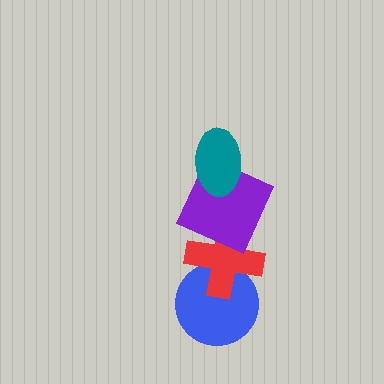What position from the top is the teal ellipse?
The teal ellipse is 1st from the top.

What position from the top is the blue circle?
The blue circle is 4th from the top.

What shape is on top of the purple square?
The teal ellipse is on top of the purple square.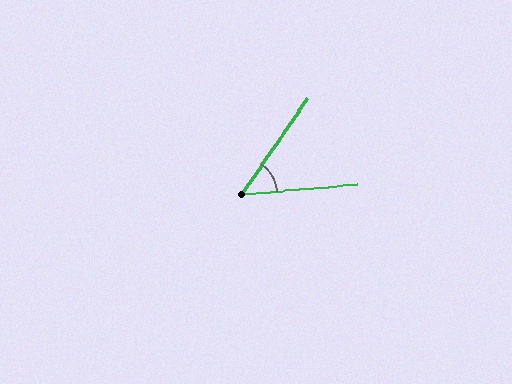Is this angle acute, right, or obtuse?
It is acute.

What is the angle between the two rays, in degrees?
Approximately 50 degrees.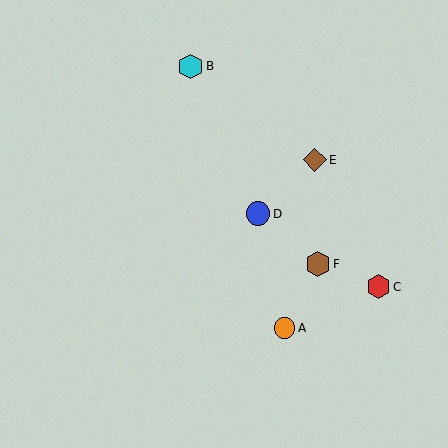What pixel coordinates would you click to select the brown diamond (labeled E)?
Click at (315, 160) to select the brown diamond E.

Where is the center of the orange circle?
The center of the orange circle is at (284, 328).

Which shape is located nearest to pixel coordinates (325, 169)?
The brown diamond (labeled E) at (315, 160) is nearest to that location.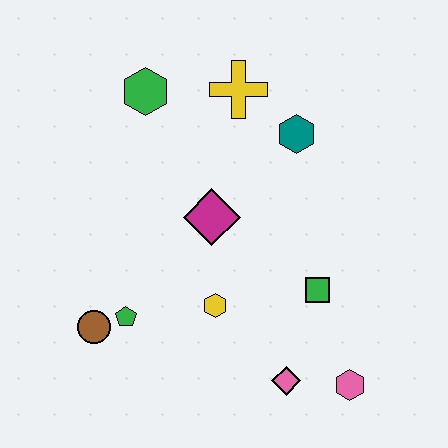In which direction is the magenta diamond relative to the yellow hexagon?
The magenta diamond is above the yellow hexagon.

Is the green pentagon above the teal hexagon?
No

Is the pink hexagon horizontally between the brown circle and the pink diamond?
No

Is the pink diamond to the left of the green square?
Yes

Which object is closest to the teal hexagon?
The yellow cross is closest to the teal hexagon.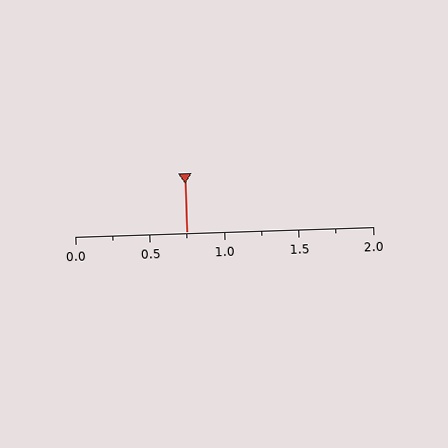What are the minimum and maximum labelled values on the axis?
The axis runs from 0.0 to 2.0.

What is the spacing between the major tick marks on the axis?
The major ticks are spaced 0.5 apart.